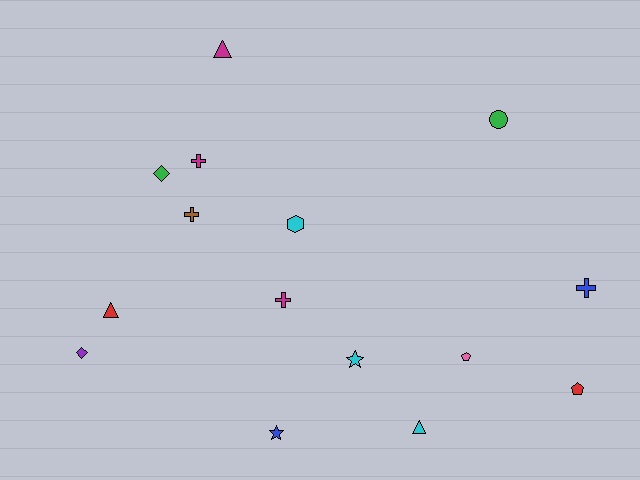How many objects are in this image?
There are 15 objects.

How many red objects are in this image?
There are 2 red objects.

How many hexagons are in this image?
There is 1 hexagon.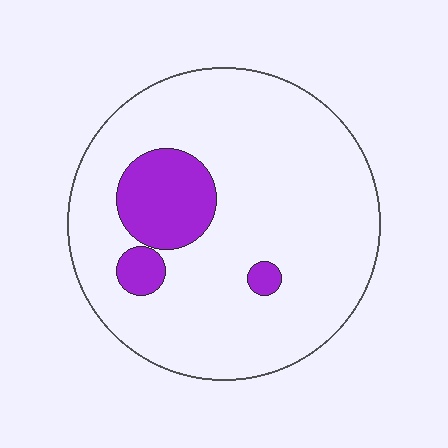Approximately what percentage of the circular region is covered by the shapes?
Approximately 15%.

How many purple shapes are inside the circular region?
3.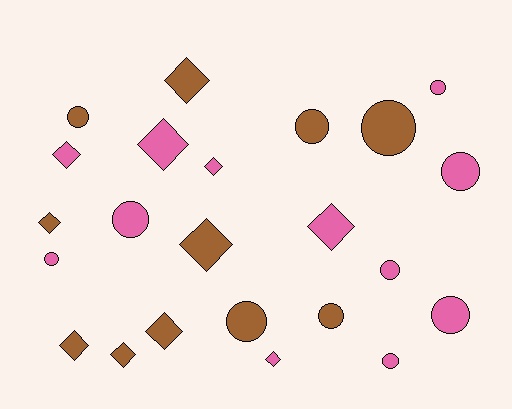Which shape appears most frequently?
Circle, with 12 objects.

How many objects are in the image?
There are 23 objects.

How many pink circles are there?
There are 7 pink circles.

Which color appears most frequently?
Pink, with 12 objects.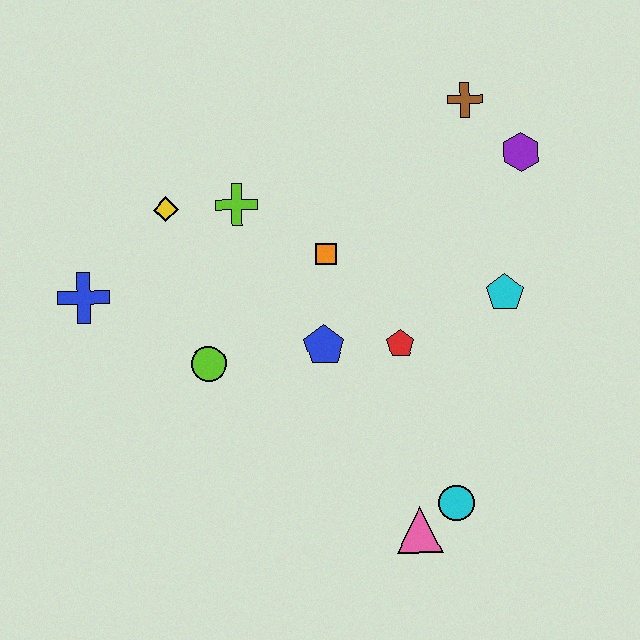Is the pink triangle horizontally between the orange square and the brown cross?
Yes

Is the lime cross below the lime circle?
No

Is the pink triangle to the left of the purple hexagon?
Yes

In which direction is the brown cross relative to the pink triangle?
The brown cross is above the pink triangle.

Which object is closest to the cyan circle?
The pink triangle is closest to the cyan circle.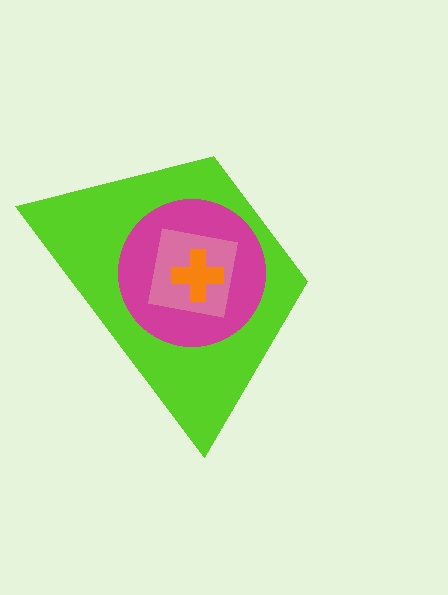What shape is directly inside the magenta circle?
The pink square.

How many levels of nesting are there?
4.